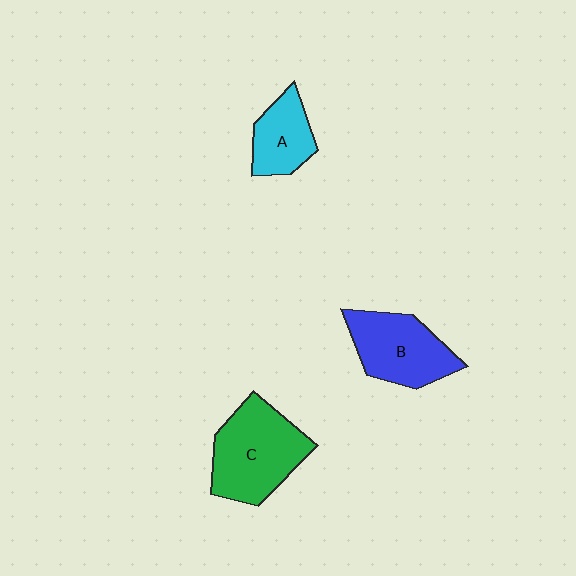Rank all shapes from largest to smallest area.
From largest to smallest: C (green), B (blue), A (cyan).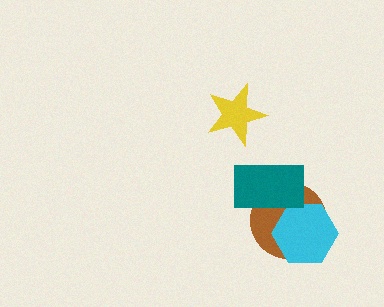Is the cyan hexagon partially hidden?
Yes, it is partially covered by another shape.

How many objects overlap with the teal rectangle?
2 objects overlap with the teal rectangle.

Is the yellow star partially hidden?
No, no other shape covers it.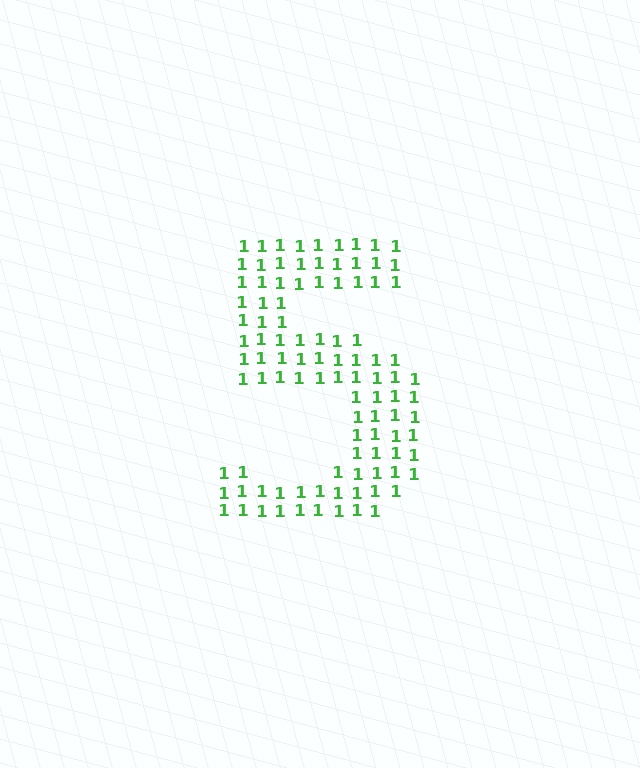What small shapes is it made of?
It is made of small digit 1's.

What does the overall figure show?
The overall figure shows the digit 5.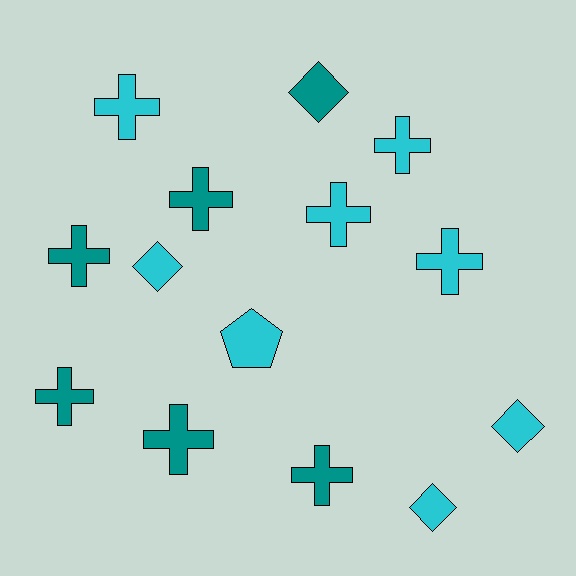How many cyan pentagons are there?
There is 1 cyan pentagon.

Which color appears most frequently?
Cyan, with 8 objects.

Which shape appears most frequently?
Cross, with 9 objects.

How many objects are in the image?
There are 14 objects.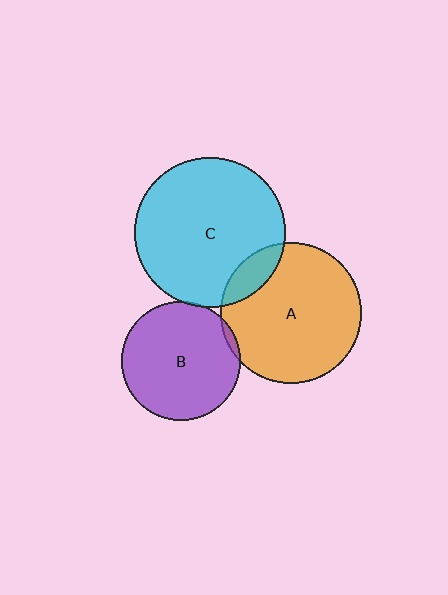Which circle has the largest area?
Circle C (cyan).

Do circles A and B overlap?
Yes.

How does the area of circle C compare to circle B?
Approximately 1.6 times.